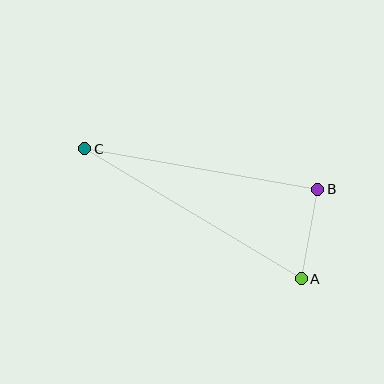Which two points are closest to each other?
Points A and B are closest to each other.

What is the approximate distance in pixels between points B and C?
The distance between B and C is approximately 237 pixels.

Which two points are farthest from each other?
Points A and C are farthest from each other.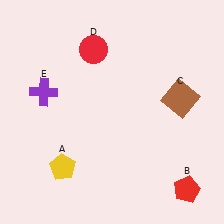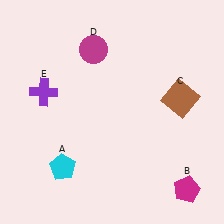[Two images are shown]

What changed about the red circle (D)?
In Image 1, D is red. In Image 2, it changed to magenta.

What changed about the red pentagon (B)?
In Image 1, B is red. In Image 2, it changed to magenta.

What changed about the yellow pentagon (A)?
In Image 1, A is yellow. In Image 2, it changed to cyan.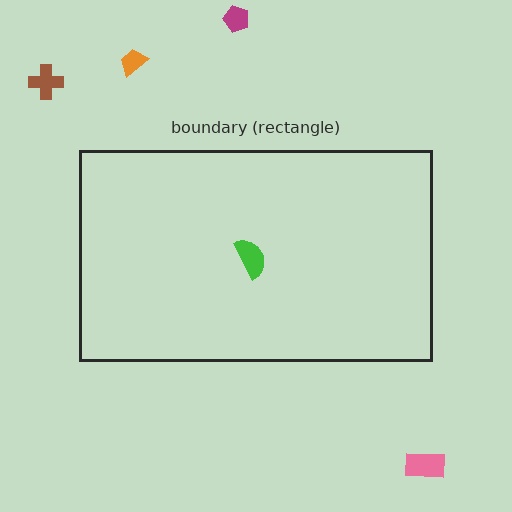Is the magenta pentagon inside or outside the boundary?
Outside.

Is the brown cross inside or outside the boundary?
Outside.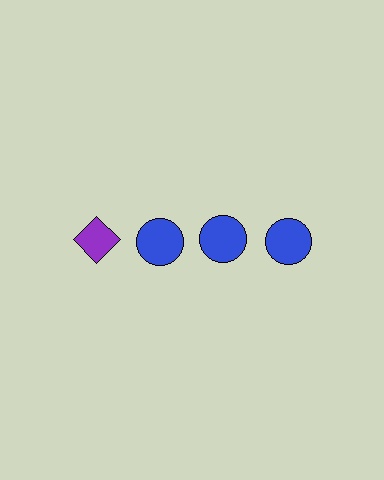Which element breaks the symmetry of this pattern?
The purple diamond in the top row, leftmost column breaks the symmetry. All other shapes are blue circles.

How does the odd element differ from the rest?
It differs in both color (purple instead of blue) and shape (diamond instead of circle).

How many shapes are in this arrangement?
There are 4 shapes arranged in a grid pattern.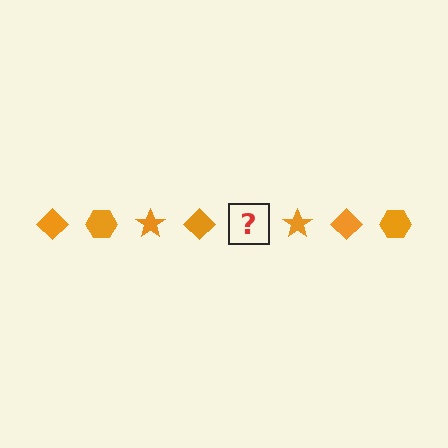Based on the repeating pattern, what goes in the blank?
The blank should be an orange hexagon.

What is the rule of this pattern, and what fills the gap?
The rule is that the pattern cycles through diamond, hexagon, star shapes in orange. The gap should be filled with an orange hexagon.